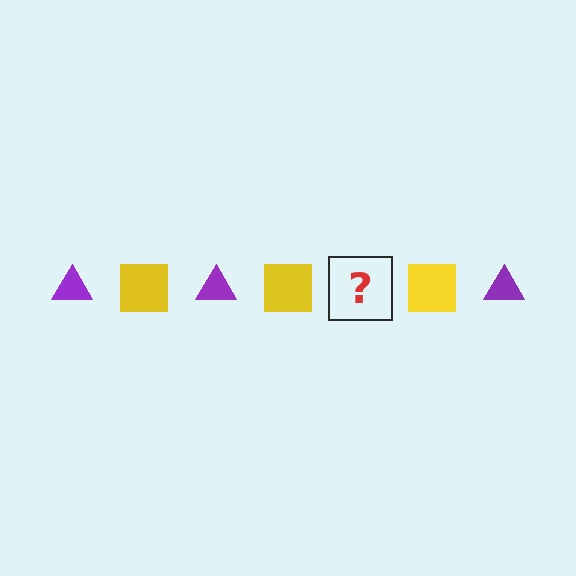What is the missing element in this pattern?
The missing element is a purple triangle.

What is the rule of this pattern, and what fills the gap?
The rule is that the pattern alternates between purple triangle and yellow square. The gap should be filled with a purple triangle.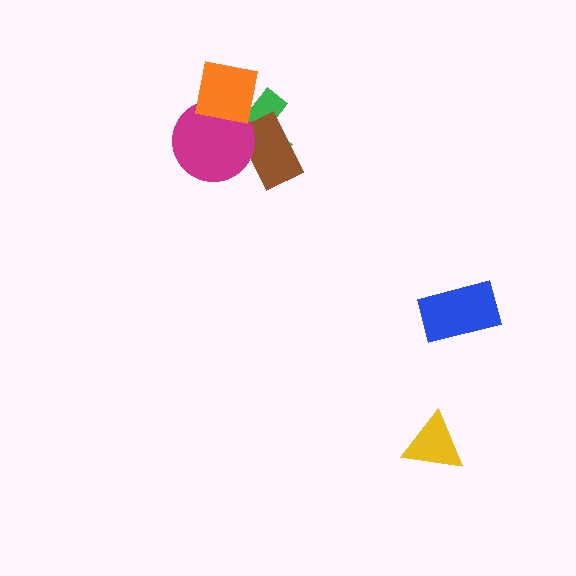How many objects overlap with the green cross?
3 objects overlap with the green cross.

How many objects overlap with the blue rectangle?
0 objects overlap with the blue rectangle.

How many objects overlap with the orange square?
2 objects overlap with the orange square.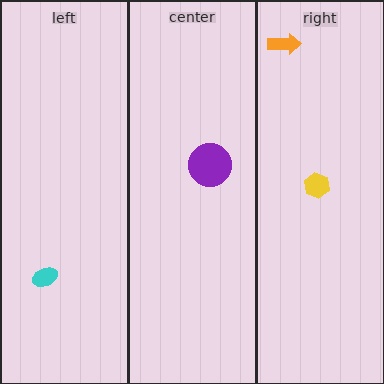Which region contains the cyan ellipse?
The left region.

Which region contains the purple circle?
The center region.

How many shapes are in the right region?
2.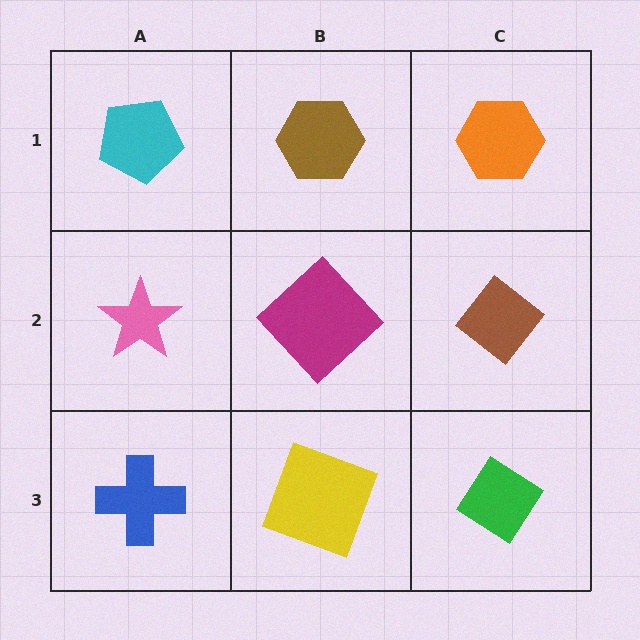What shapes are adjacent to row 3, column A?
A pink star (row 2, column A), a yellow square (row 3, column B).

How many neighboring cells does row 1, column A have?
2.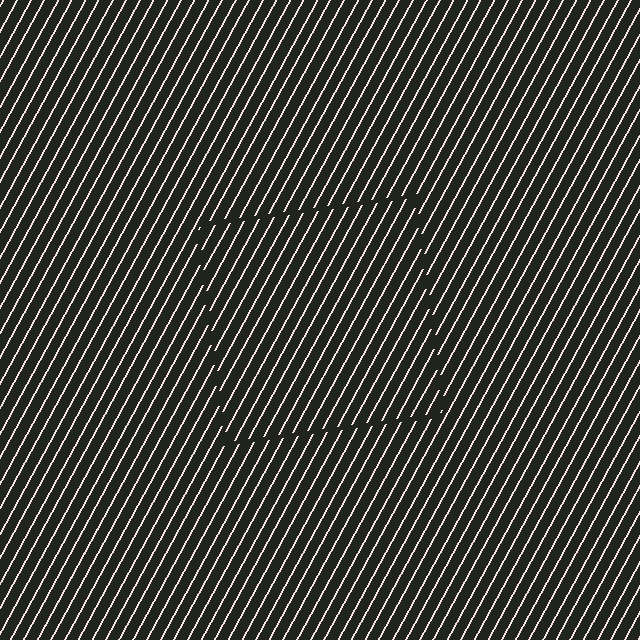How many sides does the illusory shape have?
4 sides — the line-ends trace a square.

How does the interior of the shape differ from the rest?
The interior of the shape contains the same grating, shifted by half a period — the contour is defined by the phase discontinuity where line-ends from the inner and outer gratings abut.